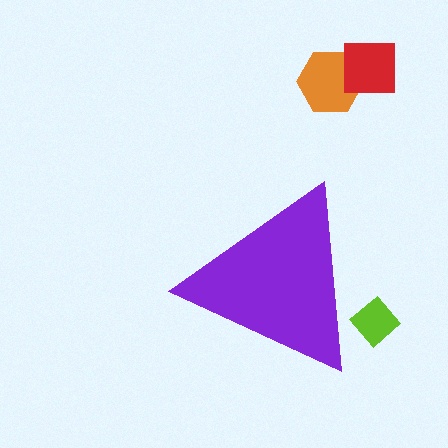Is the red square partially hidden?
No, the red square is fully visible.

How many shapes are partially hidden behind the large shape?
1 shape is partially hidden.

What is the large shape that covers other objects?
A purple triangle.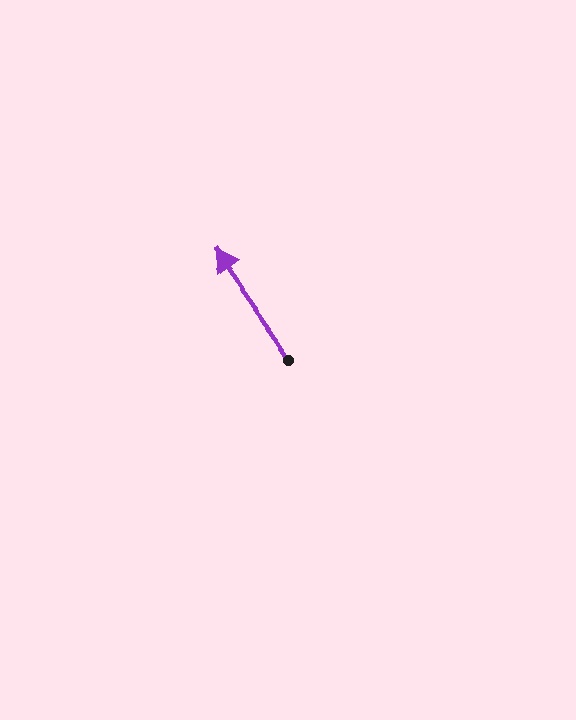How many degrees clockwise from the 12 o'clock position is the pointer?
Approximately 325 degrees.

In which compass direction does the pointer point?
Northwest.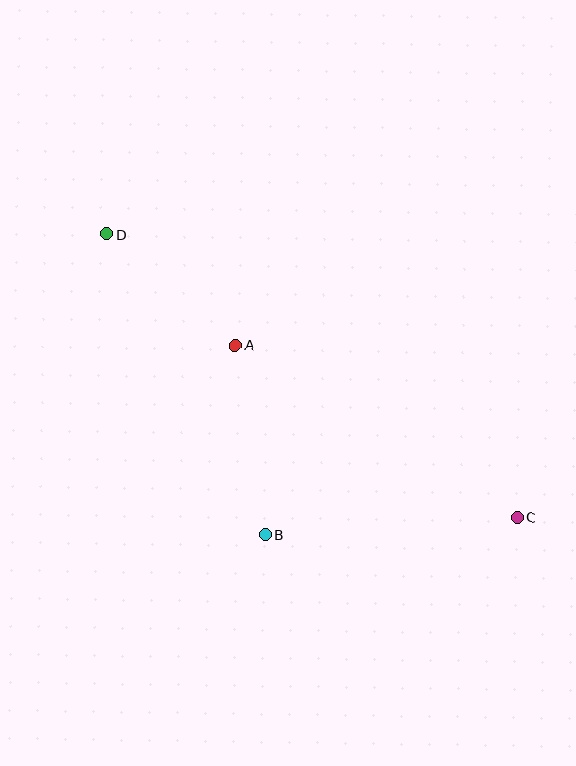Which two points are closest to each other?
Points A and D are closest to each other.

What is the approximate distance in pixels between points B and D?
The distance between B and D is approximately 339 pixels.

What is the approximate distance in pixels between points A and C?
The distance between A and C is approximately 331 pixels.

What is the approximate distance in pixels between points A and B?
The distance between A and B is approximately 192 pixels.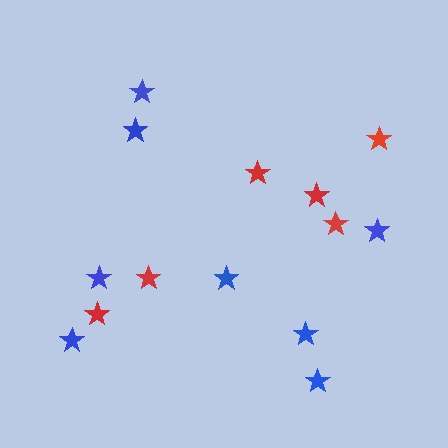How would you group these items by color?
There are 2 groups: one group of blue stars (8) and one group of red stars (6).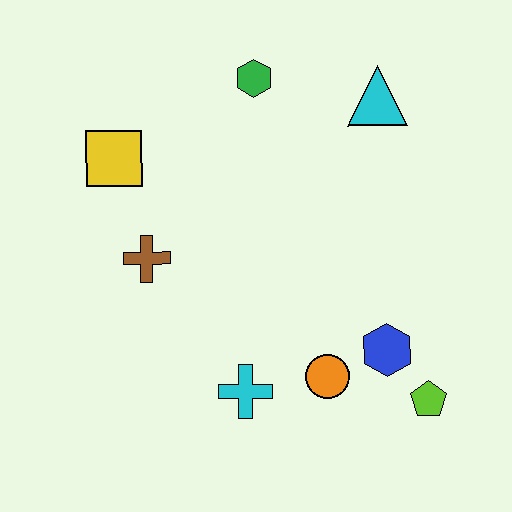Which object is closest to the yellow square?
The brown cross is closest to the yellow square.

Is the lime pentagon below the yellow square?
Yes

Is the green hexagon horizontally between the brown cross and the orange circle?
Yes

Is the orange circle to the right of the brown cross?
Yes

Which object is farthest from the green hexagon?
The lime pentagon is farthest from the green hexagon.